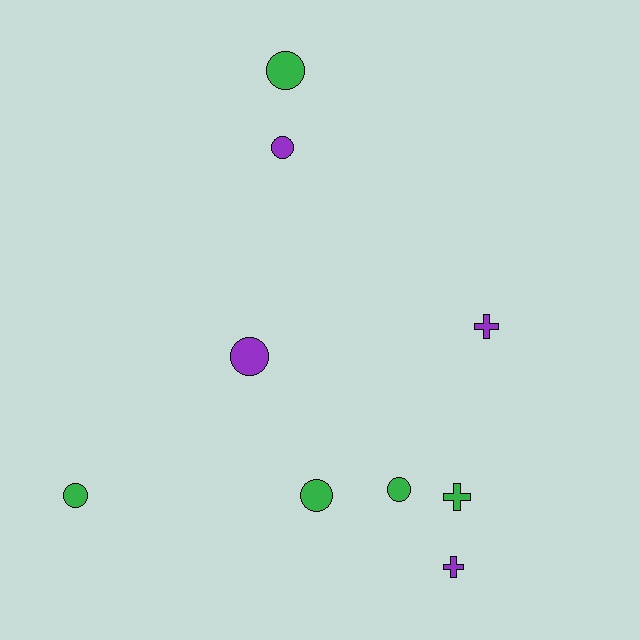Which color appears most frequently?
Green, with 5 objects.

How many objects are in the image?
There are 9 objects.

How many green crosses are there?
There is 1 green cross.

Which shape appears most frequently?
Circle, with 6 objects.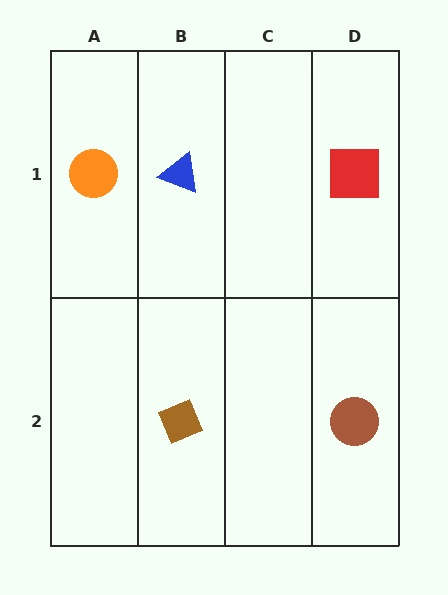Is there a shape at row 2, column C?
No, that cell is empty.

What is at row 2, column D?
A brown circle.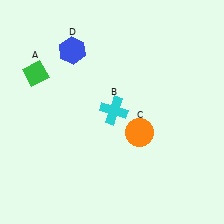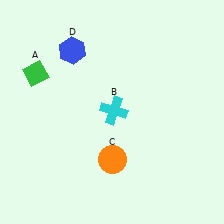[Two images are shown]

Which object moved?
The orange circle (C) moved left.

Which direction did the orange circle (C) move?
The orange circle (C) moved left.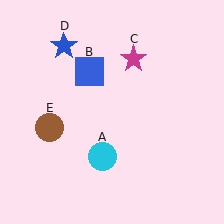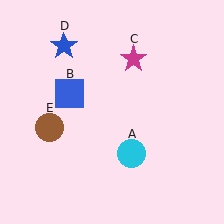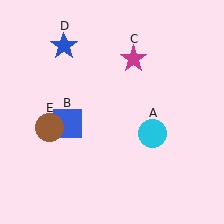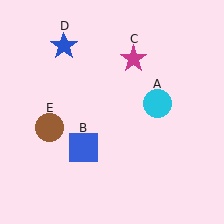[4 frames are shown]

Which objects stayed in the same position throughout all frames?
Magenta star (object C) and blue star (object D) and brown circle (object E) remained stationary.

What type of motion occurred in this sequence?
The cyan circle (object A), blue square (object B) rotated counterclockwise around the center of the scene.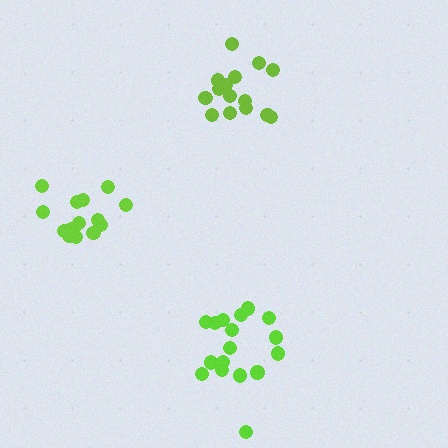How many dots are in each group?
Group 1: 15 dots, Group 2: 15 dots, Group 3: 17 dots (47 total).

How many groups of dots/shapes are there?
There are 3 groups.